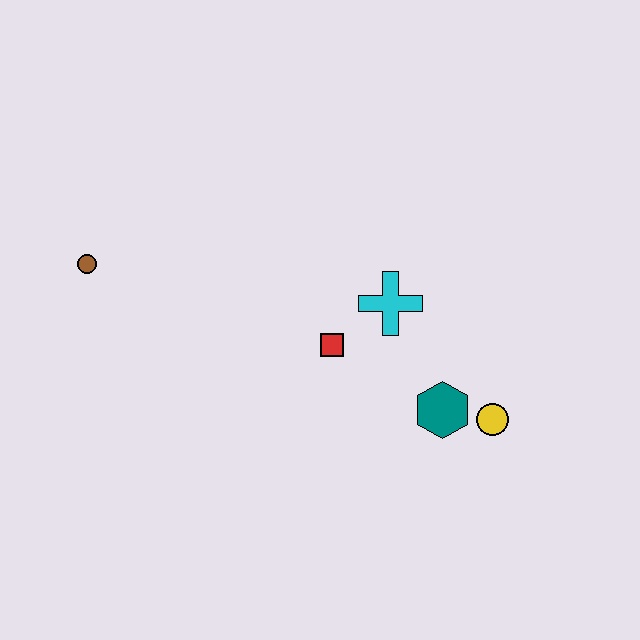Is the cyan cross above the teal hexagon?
Yes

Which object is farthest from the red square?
The brown circle is farthest from the red square.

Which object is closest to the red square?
The cyan cross is closest to the red square.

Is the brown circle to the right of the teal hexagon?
No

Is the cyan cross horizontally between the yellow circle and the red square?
Yes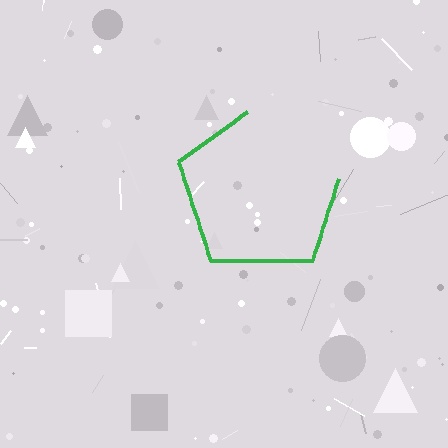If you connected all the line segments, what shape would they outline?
They would outline a pentagon.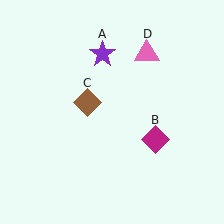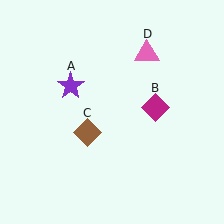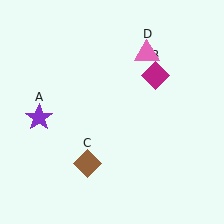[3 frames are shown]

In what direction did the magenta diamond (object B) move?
The magenta diamond (object B) moved up.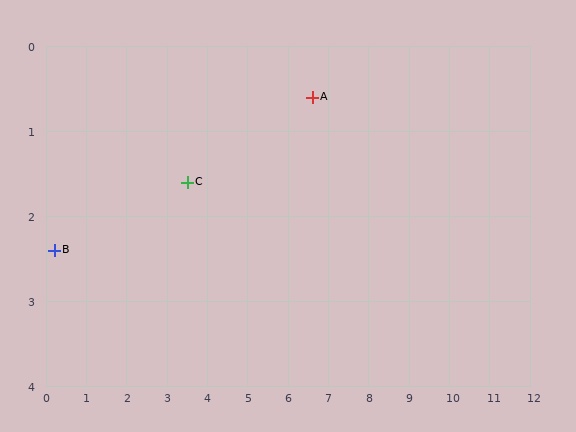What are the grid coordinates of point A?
Point A is at approximately (6.6, 0.6).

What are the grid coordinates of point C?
Point C is at approximately (3.5, 1.6).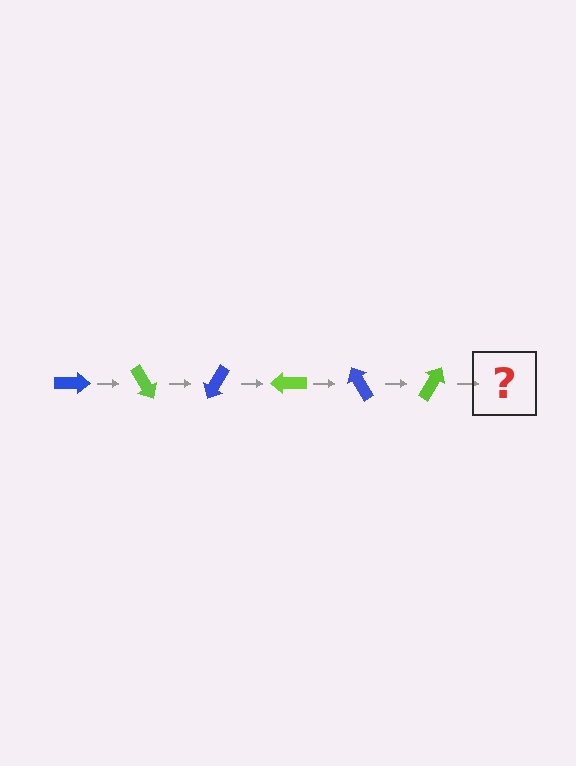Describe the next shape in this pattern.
It should be a blue arrow, rotated 360 degrees from the start.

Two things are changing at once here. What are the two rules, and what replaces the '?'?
The two rules are that it rotates 60 degrees each step and the color cycles through blue and lime. The '?' should be a blue arrow, rotated 360 degrees from the start.